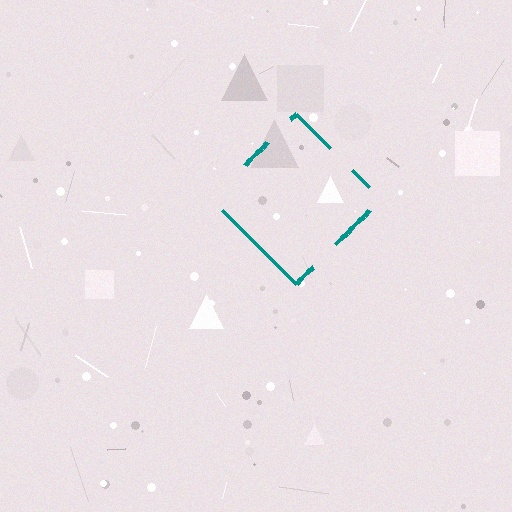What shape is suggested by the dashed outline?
The dashed outline suggests a diamond.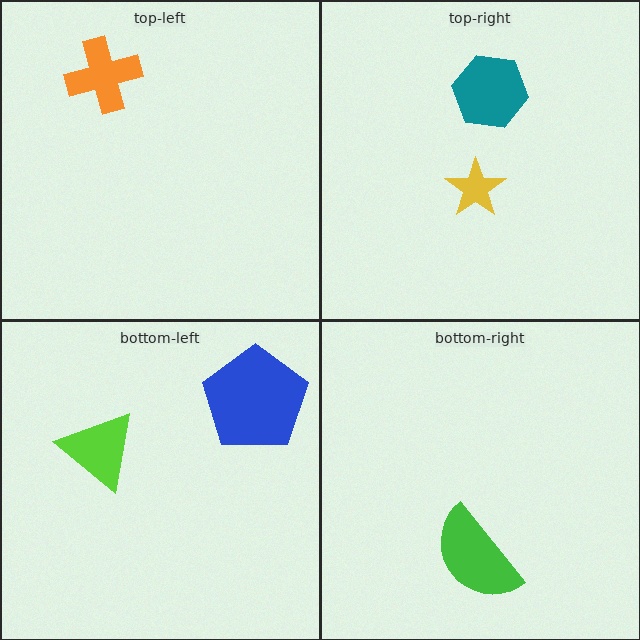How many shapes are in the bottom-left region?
2.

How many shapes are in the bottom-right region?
1.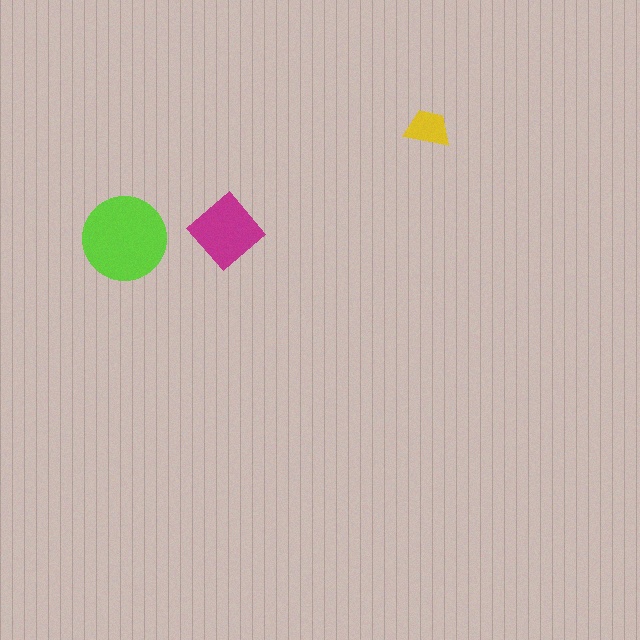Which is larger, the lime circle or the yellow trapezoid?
The lime circle.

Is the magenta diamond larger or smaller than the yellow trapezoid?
Larger.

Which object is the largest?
The lime circle.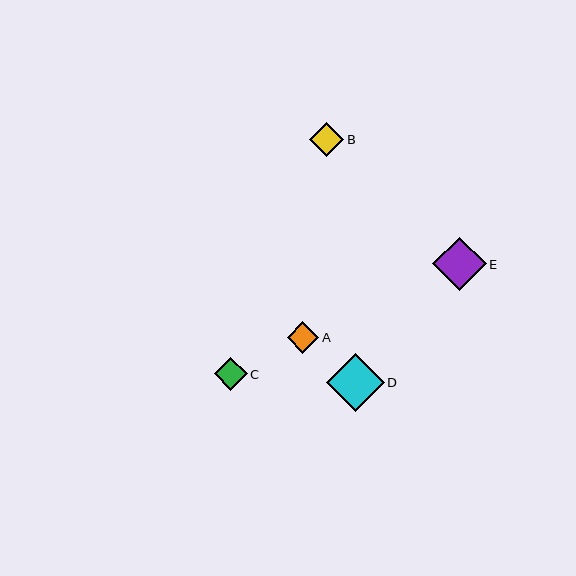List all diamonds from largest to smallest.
From largest to smallest: D, E, B, C, A.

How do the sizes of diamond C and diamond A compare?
Diamond C and diamond A are approximately the same size.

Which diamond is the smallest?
Diamond A is the smallest with a size of approximately 32 pixels.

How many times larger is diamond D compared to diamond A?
Diamond D is approximately 1.9 times the size of diamond A.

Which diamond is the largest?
Diamond D is the largest with a size of approximately 58 pixels.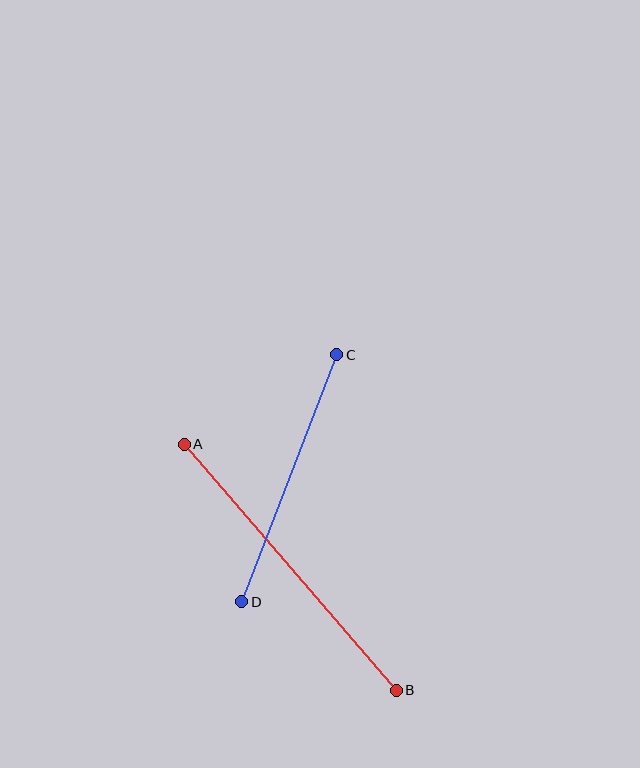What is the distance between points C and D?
The distance is approximately 265 pixels.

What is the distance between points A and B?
The distance is approximately 324 pixels.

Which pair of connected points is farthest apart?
Points A and B are farthest apart.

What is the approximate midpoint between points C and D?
The midpoint is at approximately (289, 478) pixels.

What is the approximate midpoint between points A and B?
The midpoint is at approximately (290, 567) pixels.